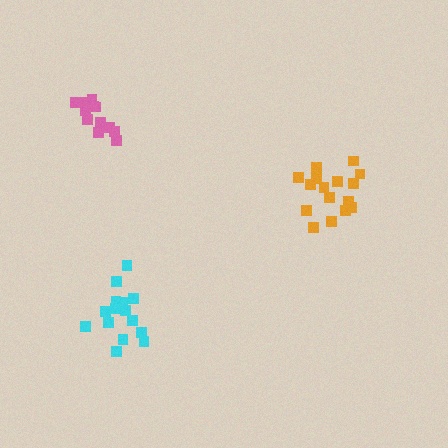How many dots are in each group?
Group 1: 16 dots, Group 2: 13 dots, Group 3: 15 dots (44 total).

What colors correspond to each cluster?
The clusters are colored: orange, pink, cyan.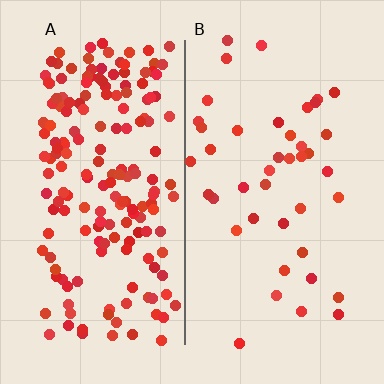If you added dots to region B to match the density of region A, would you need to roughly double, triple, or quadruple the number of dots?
Approximately quadruple.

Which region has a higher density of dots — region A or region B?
A (the left).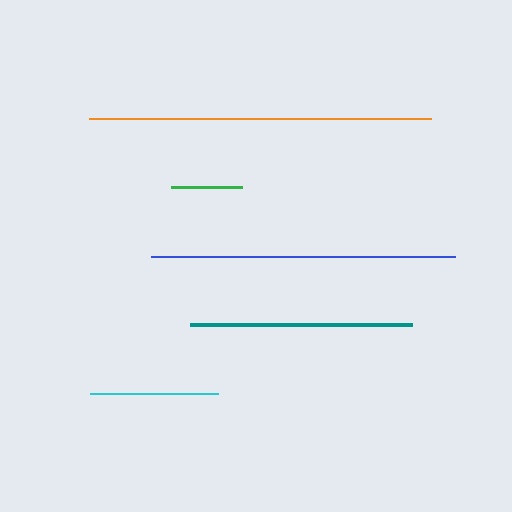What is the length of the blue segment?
The blue segment is approximately 304 pixels long.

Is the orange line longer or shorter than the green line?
The orange line is longer than the green line.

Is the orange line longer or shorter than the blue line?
The orange line is longer than the blue line.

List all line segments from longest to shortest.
From longest to shortest: orange, blue, teal, cyan, green.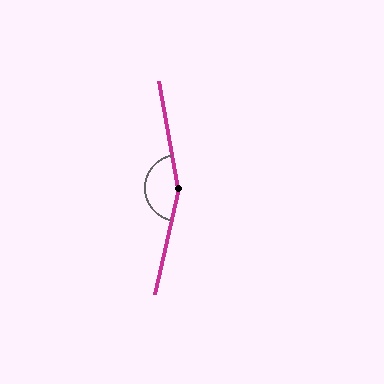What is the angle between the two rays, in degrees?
Approximately 158 degrees.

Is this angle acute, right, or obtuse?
It is obtuse.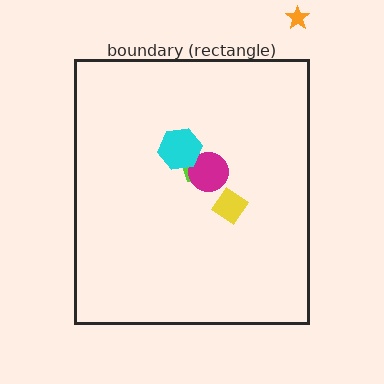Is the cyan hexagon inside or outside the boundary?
Inside.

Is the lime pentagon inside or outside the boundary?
Inside.